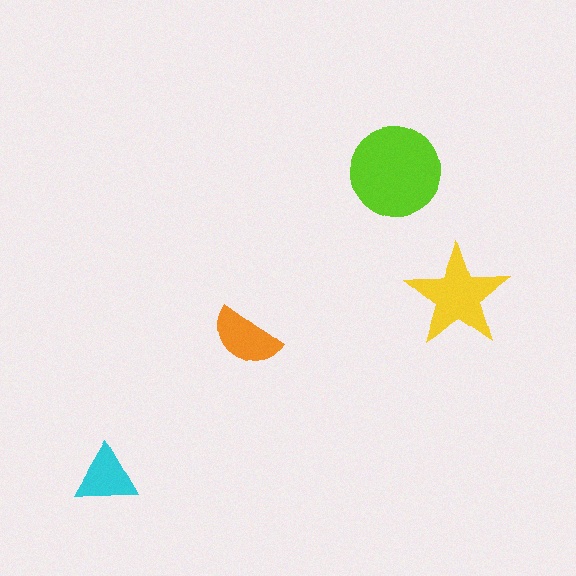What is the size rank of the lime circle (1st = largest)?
1st.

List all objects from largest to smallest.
The lime circle, the yellow star, the orange semicircle, the cyan triangle.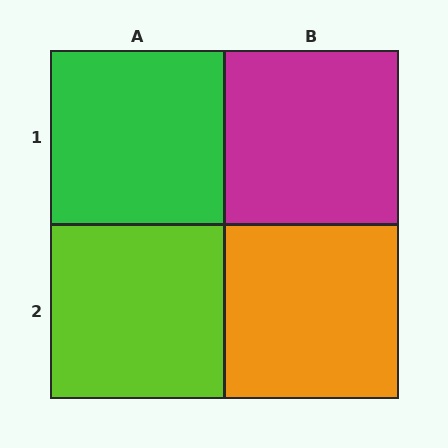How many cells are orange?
1 cell is orange.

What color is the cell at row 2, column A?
Lime.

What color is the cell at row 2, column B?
Orange.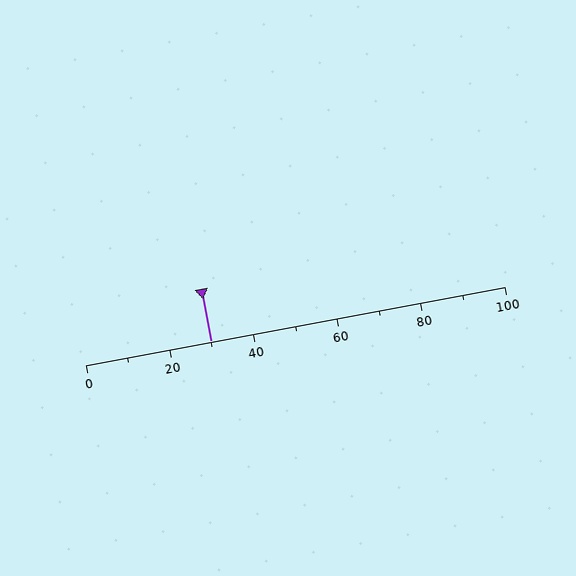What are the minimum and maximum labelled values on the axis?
The axis runs from 0 to 100.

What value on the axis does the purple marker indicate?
The marker indicates approximately 30.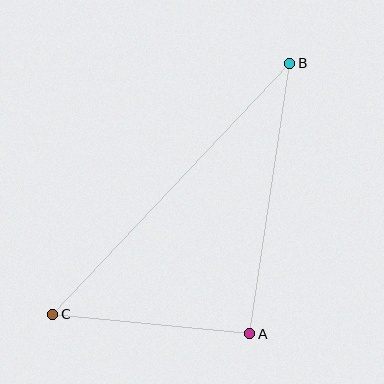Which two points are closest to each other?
Points A and C are closest to each other.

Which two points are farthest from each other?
Points B and C are farthest from each other.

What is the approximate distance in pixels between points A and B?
The distance between A and B is approximately 273 pixels.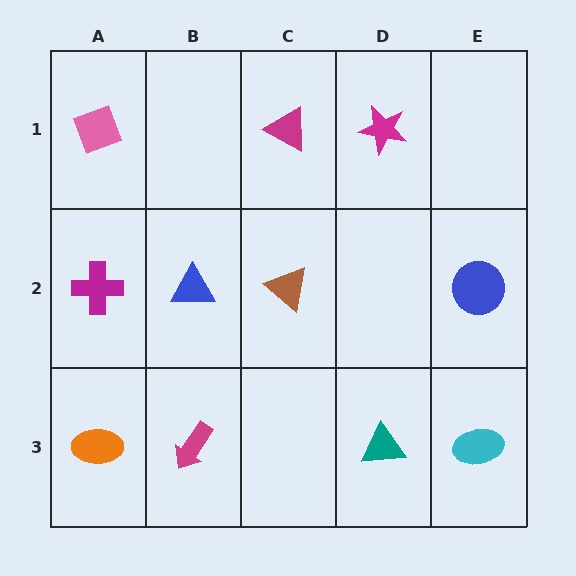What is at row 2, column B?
A blue triangle.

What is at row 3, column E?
A cyan ellipse.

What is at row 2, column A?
A magenta cross.